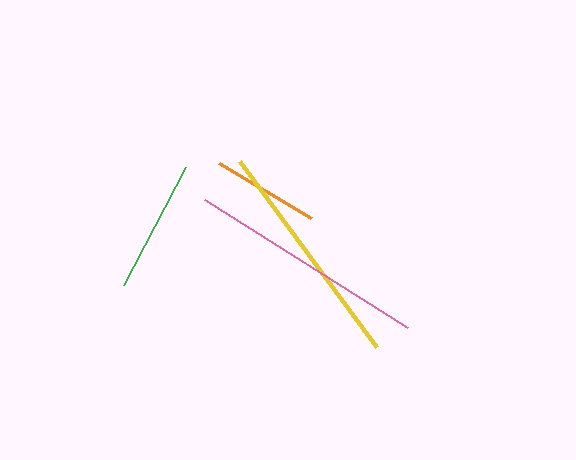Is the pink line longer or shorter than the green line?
The pink line is longer than the green line.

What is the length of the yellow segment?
The yellow segment is approximately 230 pixels long.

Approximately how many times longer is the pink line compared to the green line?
The pink line is approximately 1.8 times the length of the green line.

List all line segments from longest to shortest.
From longest to shortest: pink, yellow, green, orange.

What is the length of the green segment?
The green segment is approximately 134 pixels long.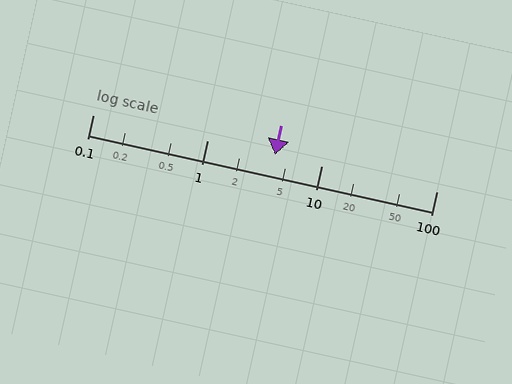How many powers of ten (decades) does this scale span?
The scale spans 3 decades, from 0.1 to 100.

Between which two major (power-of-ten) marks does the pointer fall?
The pointer is between 1 and 10.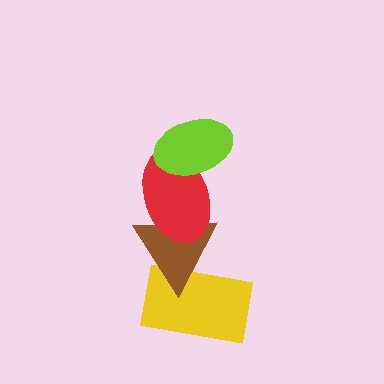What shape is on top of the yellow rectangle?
The brown triangle is on top of the yellow rectangle.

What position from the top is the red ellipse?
The red ellipse is 2nd from the top.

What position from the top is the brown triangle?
The brown triangle is 3rd from the top.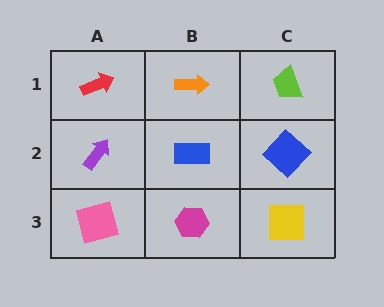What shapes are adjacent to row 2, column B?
An orange arrow (row 1, column B), a magenta hexagon (row 3, column B), a purple arrow (row 2, column A), a blue diamond (row 2, column C).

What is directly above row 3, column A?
A purple arrow.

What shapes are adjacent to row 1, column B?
A blue rectangle (row 2, column B), a red arrow (row 1, column A), a lime trapezoid (row 1, column C).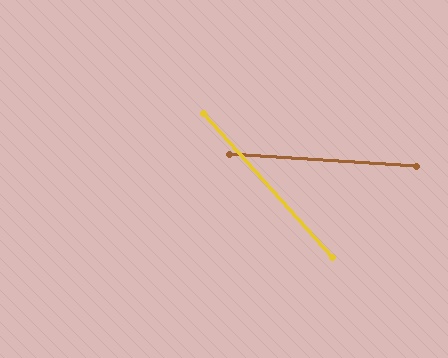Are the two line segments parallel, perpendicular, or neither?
Neither parallel nor perpendicular — they differ by about 44°.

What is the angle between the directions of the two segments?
Approximately 44 degrees.